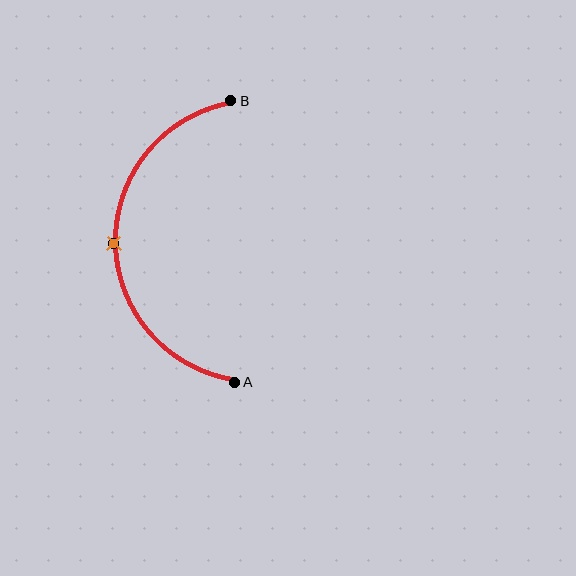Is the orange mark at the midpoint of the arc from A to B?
Yes. The orange mark lies on the arc at equal arc-length from both A and B — it is the arc midpoint.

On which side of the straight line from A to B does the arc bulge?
The arc bulges to the left of the straight line connecting A and B.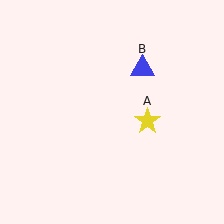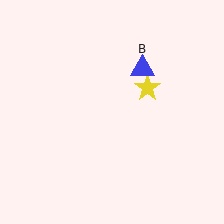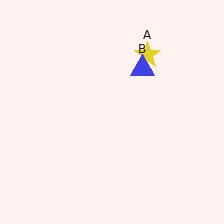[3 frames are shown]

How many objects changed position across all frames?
1 object changed position: yellow star (object A).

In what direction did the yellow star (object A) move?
The yellow star (object A) moved up.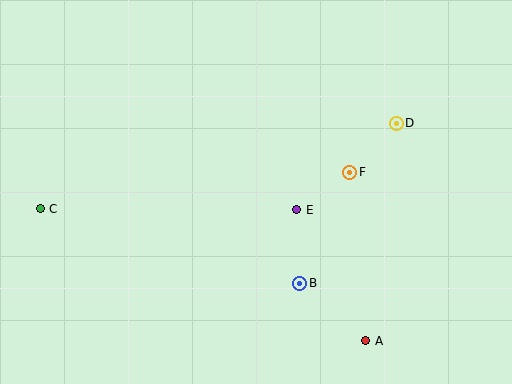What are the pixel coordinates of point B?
Point B is at (300, 283).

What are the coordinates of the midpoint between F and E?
The midpoint between F and E is at (323, 191).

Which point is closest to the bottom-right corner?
Point A is closest to the bottom-right corner.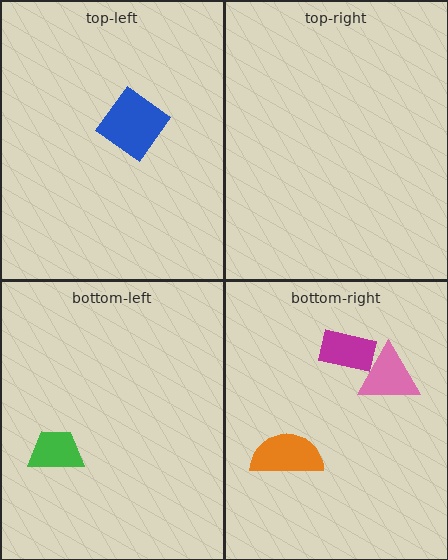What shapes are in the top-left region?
The blue diamond.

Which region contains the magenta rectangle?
The bottom-right region.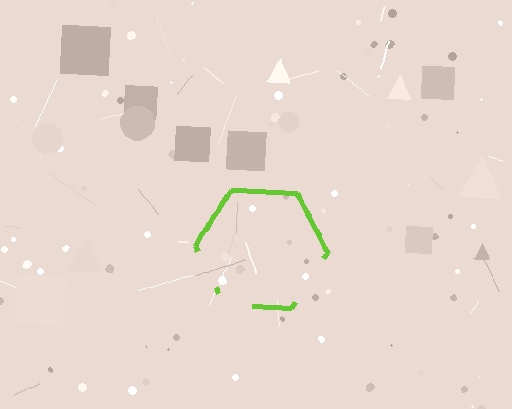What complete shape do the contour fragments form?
The contour fragments form a hexagon.